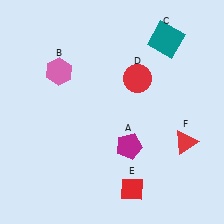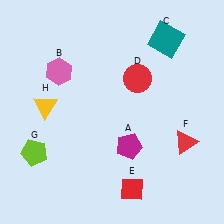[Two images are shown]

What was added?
A lime pentagon (G), a yellow triangle (H) were added in Image 2.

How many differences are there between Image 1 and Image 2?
There are 2 differences between the two images.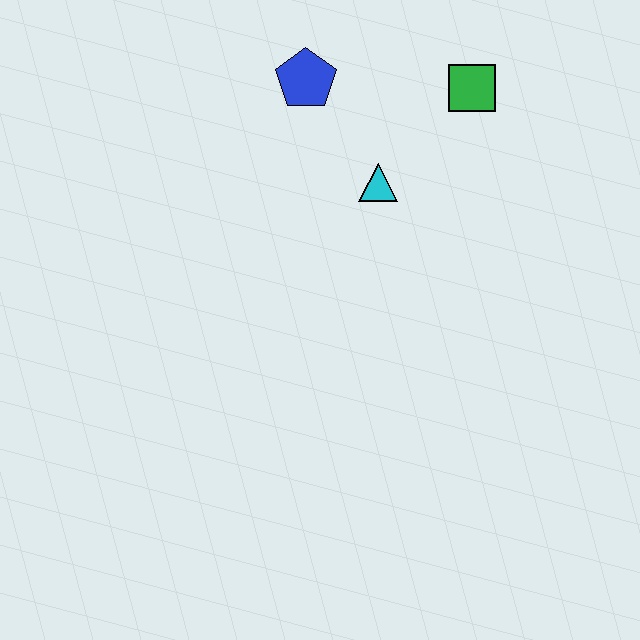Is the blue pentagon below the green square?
No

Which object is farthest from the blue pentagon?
The green square is farthest from the blue pentagon.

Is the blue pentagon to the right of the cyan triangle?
No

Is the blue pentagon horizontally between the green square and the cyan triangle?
No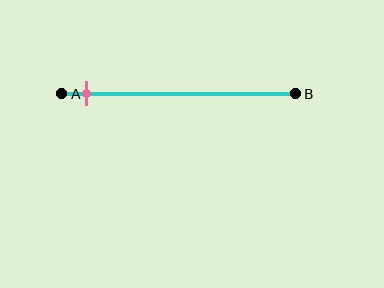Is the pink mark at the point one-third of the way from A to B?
No, the mark is at about 10% from A, not at the 33% one-third point.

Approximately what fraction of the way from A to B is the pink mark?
The pink mark is approximately 10% of the way from A to B.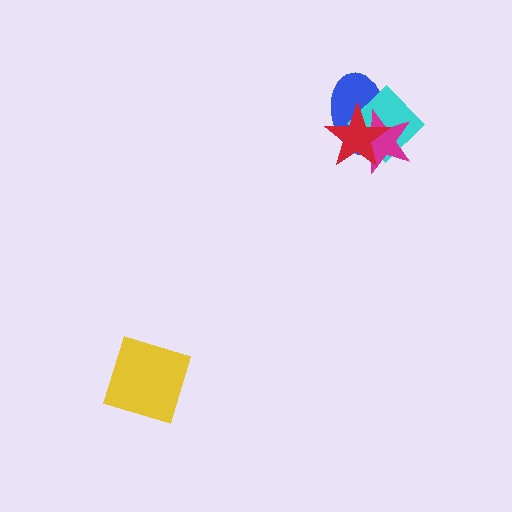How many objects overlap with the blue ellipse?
3 objects overlap with the blue ellipse.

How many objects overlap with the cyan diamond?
3 objects overlap with the cyan diamond.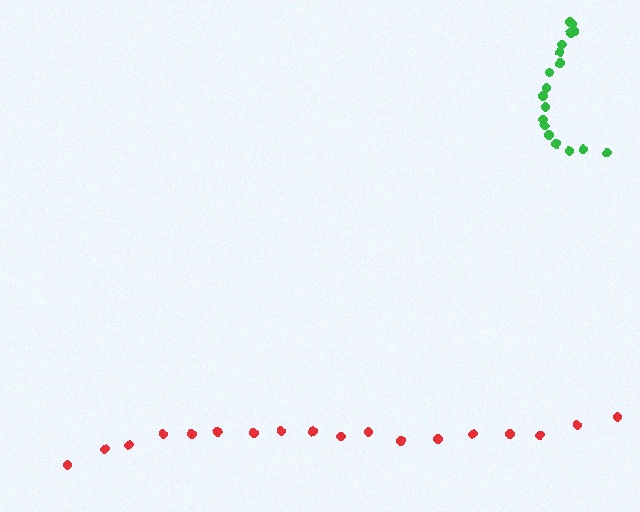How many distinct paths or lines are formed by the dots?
There are 2 distinct paths.